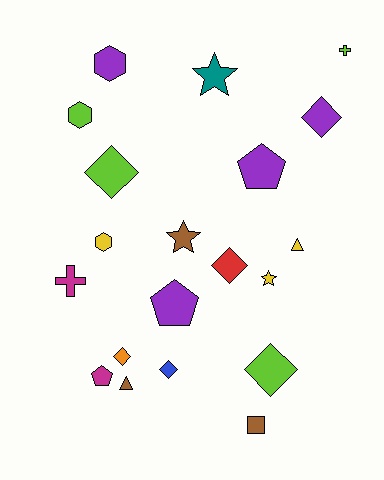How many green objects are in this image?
There are no green objects.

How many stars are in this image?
There are 3 stars.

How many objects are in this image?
There are 20 objects.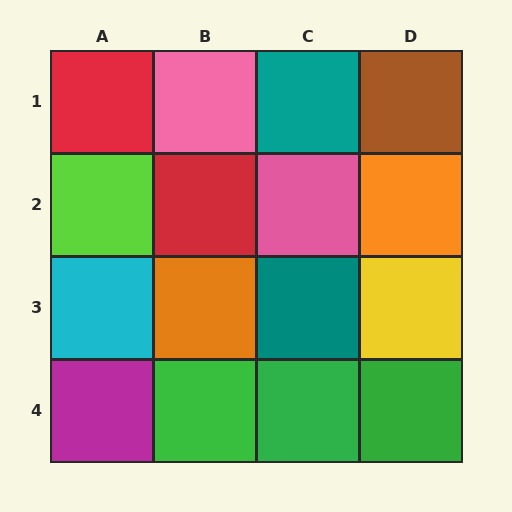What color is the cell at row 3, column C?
Teal.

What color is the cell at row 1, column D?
Brown.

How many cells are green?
3 cells are green.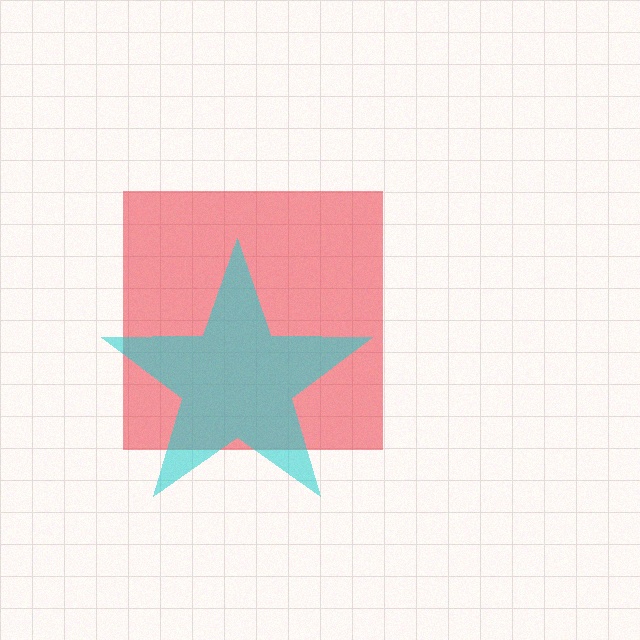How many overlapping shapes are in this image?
There are 2 overlapping shapes in the image.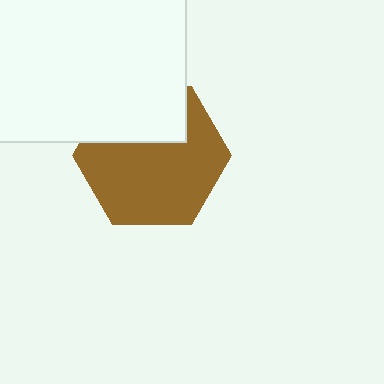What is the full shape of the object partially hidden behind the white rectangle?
The partially hidden object is a brown hexagon.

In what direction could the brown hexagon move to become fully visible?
The brown hexagon could move down. That would shift it out from behind the white rectangle entirely.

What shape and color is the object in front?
The object in front is a white rectangle.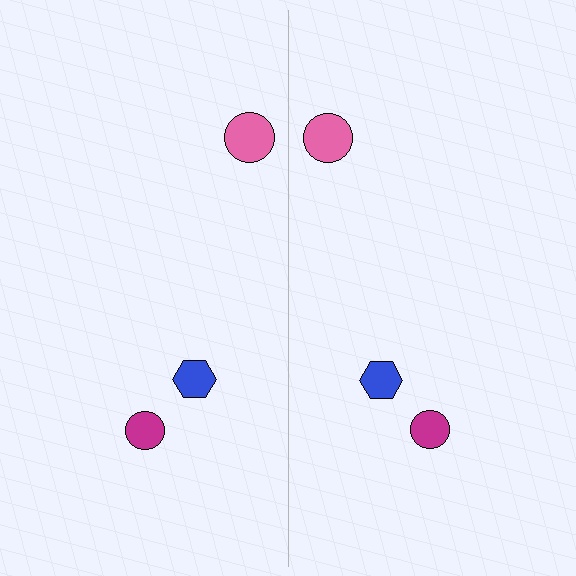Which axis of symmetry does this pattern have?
The pattern has a vertical axis of symmetry running through the center of the image.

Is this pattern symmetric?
Yes, this pattern has bilateral (reflection) symmetry.